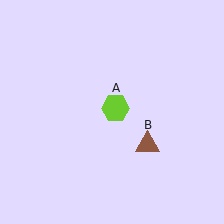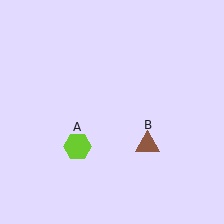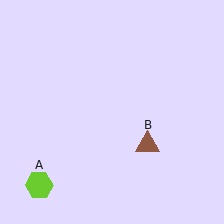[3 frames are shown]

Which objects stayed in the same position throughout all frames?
Brown triangle (object B) remained stationary.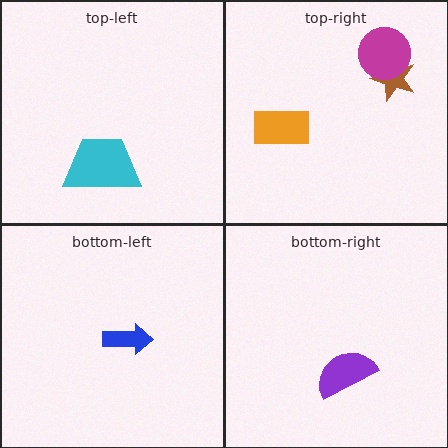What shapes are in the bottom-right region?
The purple semicircle.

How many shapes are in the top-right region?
3.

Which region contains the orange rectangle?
The top-right region.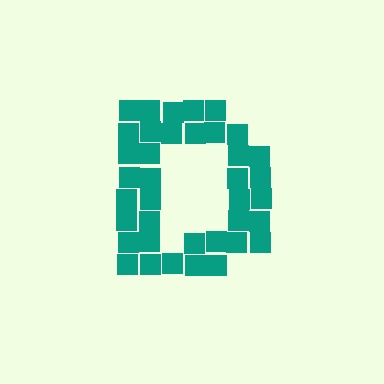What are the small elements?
The small elements are squares.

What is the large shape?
The large shape is the letter D.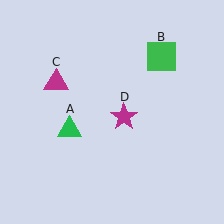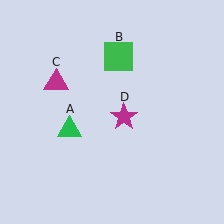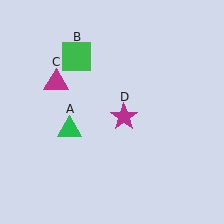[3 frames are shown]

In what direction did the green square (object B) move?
The green square (object B) moved left.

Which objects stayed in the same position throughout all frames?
Green triangle (object A) and magenta triangle (object C) and magenta star (object D) remained stationary.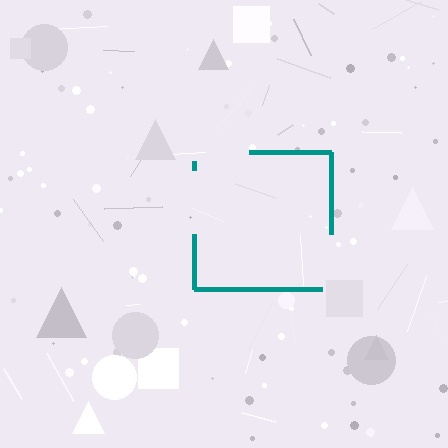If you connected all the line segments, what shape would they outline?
They would outline a square.